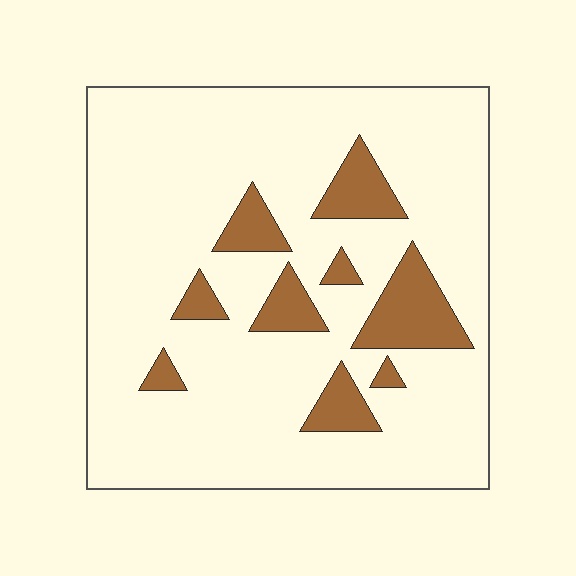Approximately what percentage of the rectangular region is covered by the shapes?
Approximately 15%.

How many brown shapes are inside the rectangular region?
9.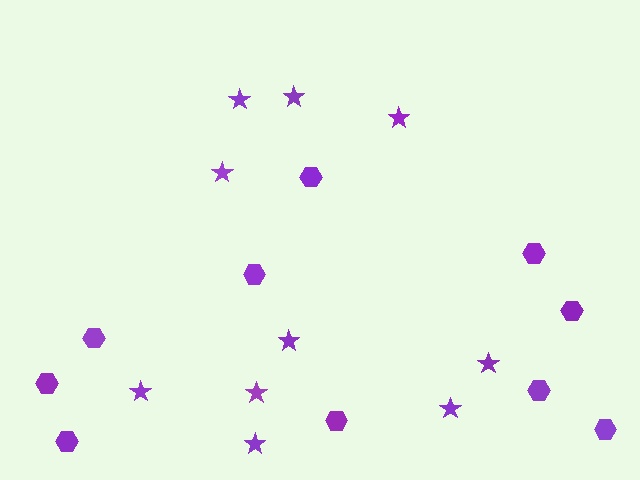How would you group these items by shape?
There are 2 groups: one group of stars (10) and one group of hexagons (10).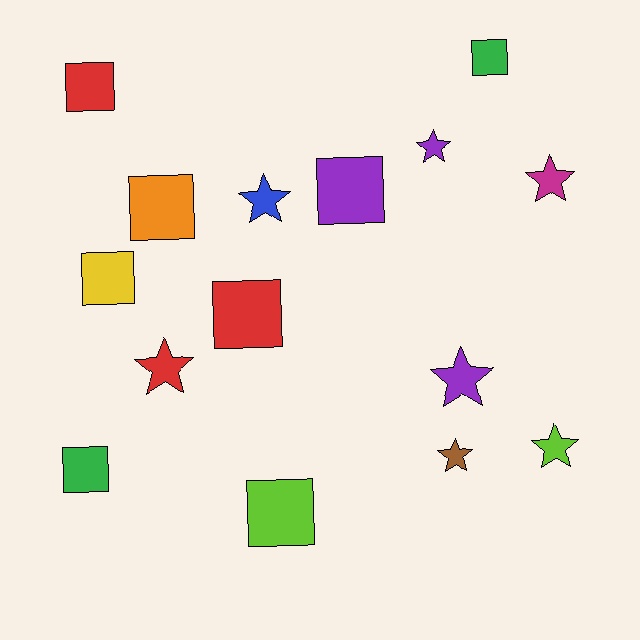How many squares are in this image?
There are 8 squares.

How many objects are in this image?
There are 15 objects.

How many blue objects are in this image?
There is 1 blue object.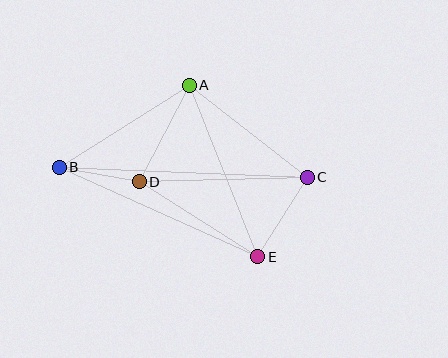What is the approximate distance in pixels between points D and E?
The distance between D and E is approximately 140 pixels.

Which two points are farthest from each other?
Points B and C are farthest from each other.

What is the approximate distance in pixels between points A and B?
The distance between A and B is approximately 154 pixels.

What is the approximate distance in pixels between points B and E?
The distance between B and E is approximately 218 pixels.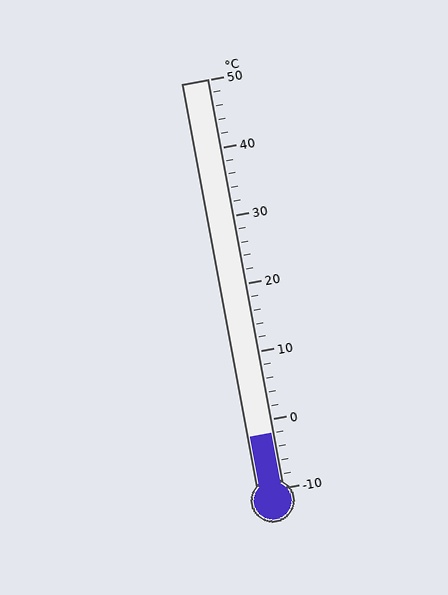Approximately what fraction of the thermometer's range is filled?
The thermometer is filled to approximately 15% of its range.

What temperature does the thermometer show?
The thermometer shows approximately -2°C.